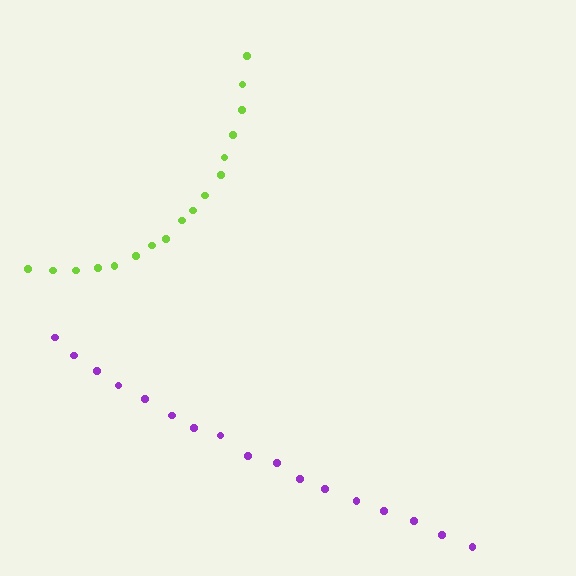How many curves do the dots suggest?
There are 2 distinct paths.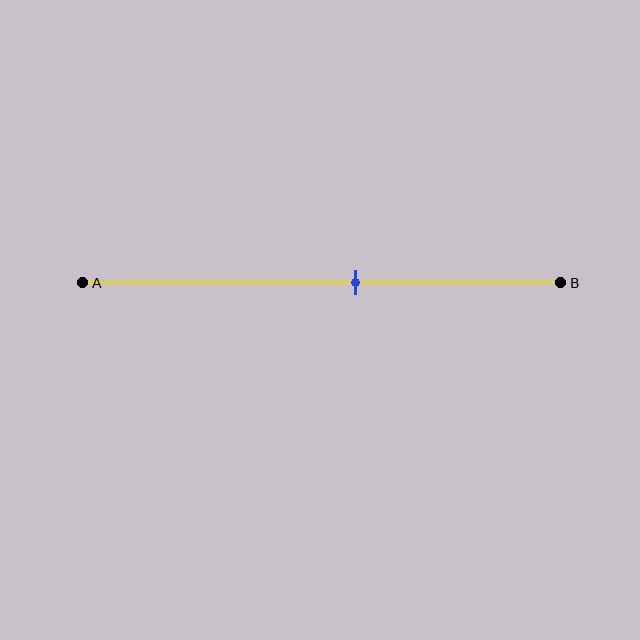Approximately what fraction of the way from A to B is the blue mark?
The blue mark is approximately 55% of the way from A to B.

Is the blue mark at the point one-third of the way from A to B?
No, the mark is at about 55% from A, not at the 33% one-third point.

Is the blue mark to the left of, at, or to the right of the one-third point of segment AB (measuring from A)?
The blue mark is to the right of the one-third point of segment AB.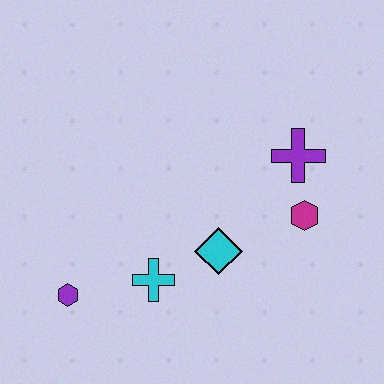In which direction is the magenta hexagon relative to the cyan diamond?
The magenta hexagon is to the right of the cyan diamond.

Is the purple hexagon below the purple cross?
Yes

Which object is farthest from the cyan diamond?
The purple hexagon is farthest from the cyan diamond.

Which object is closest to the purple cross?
The magenta hexagon is closest to the purple cross.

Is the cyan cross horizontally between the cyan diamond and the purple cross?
No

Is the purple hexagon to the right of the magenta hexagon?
No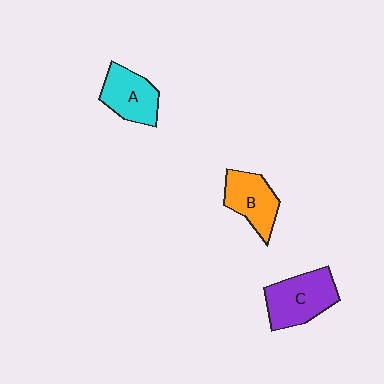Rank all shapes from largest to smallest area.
From largest to smallest: C (purple), A (cyan), B (orange).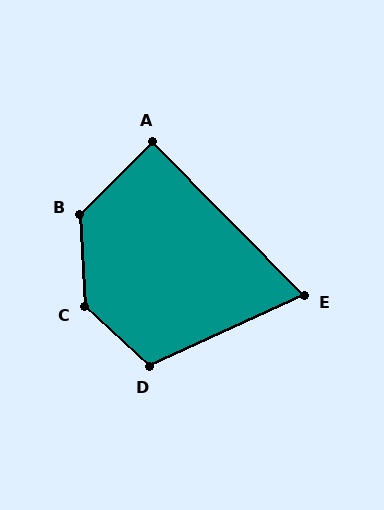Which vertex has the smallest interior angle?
E, at approximately 70 degrees.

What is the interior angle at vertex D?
Approximately 113 degrees (obtuse).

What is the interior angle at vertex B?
Approximately 132 degrees (obtuse).